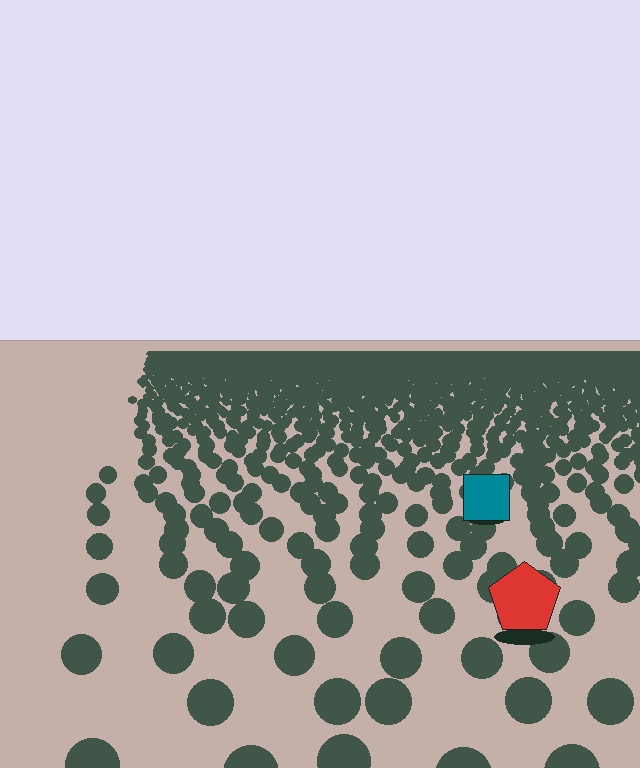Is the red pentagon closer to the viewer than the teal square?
Yes. The red pentagon is closer — you can tell from the texture gradient: the ground texture is coarser near it.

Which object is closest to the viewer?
The red pentagon is closest. The texture marks near it are larger and more spread out.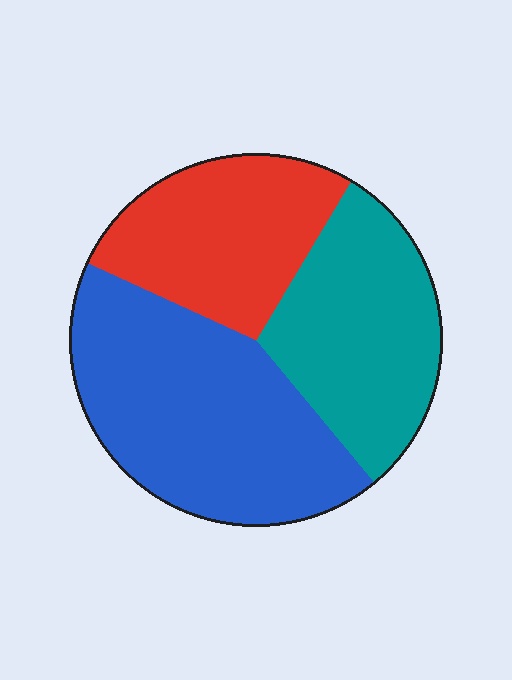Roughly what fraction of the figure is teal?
Teal takes up about one third (1/3) of the figure.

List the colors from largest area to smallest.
From largest to smallest: blue, teal, red.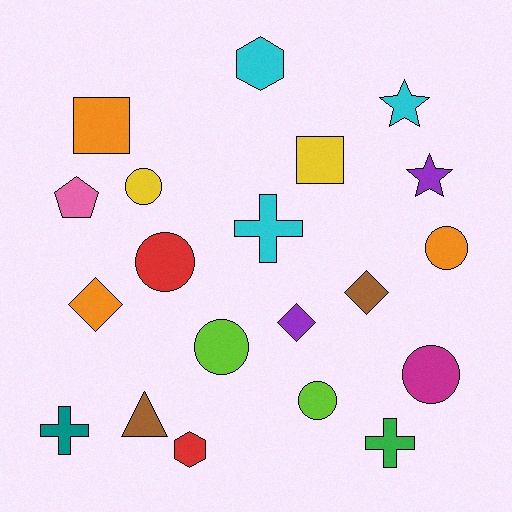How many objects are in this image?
There are 20 objects.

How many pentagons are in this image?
There is 1 pentagon.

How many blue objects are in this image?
There are no blue objects.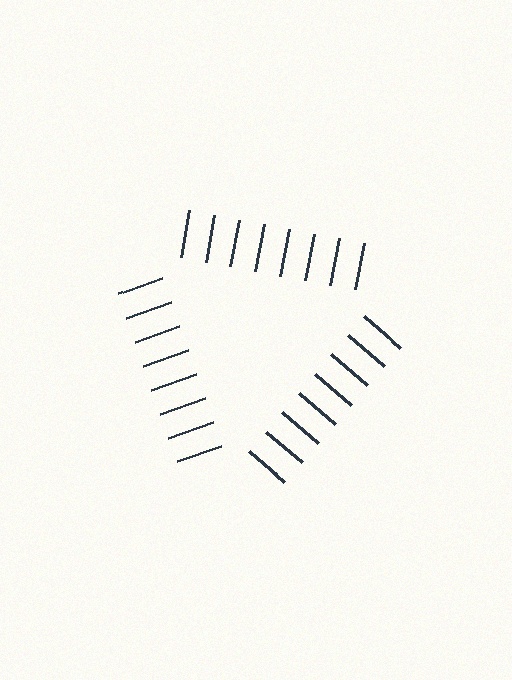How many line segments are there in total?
24 — 8 along each of the 3 edges.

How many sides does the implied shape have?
3 sides — the line-ends trace a triangle.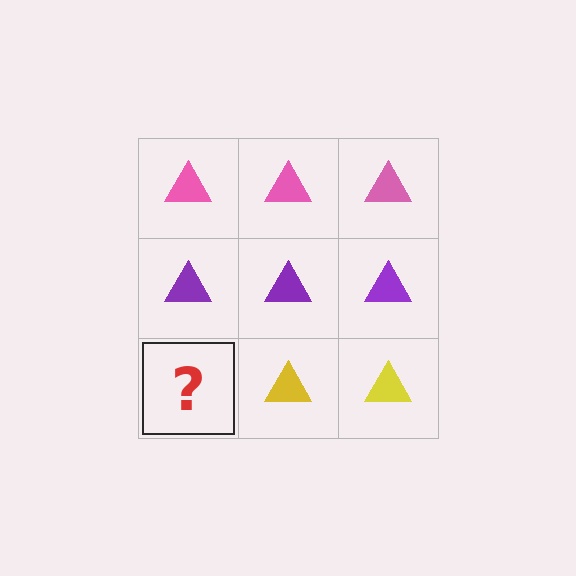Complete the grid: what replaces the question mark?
The question mark should be replaced with a yellow triangle.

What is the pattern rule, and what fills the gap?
The rule is that each row has a consistent color. The gap should be filled with a yellow triangle.